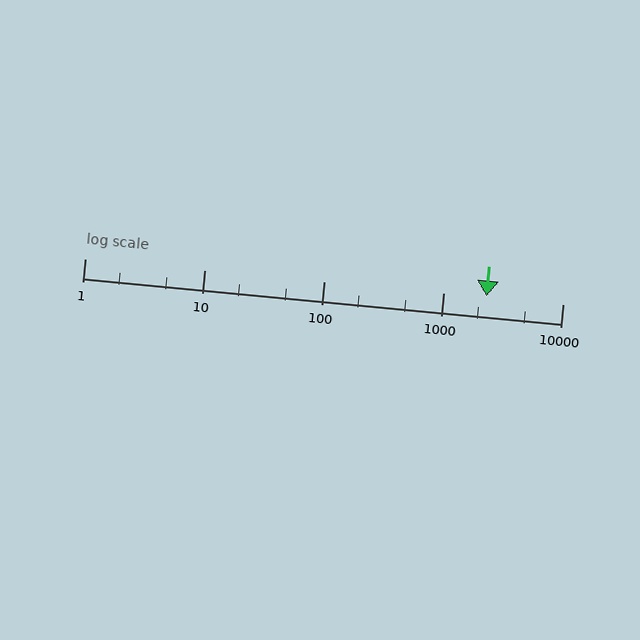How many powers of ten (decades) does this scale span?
The scale spans 4 decades, from 1 to 10000.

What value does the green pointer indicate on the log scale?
The pointer indicates approximately 2300.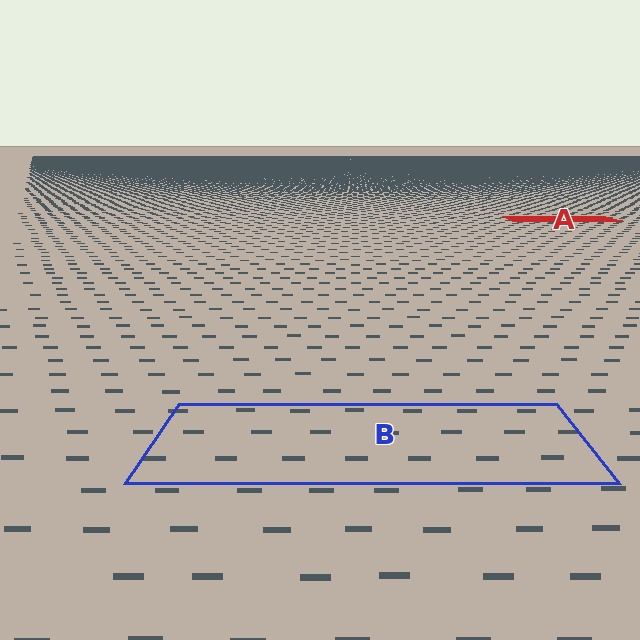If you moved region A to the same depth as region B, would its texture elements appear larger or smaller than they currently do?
They would appear larger. At a closer depth, the same texture elements are projected at a bigger on-screen size.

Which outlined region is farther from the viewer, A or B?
Region A is farther from the viewer — the texture elements inside it appear smaller and more densely packed.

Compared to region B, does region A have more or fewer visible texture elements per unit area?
Region A has more texture elements per unit area — they are packed more densely because it is farther away.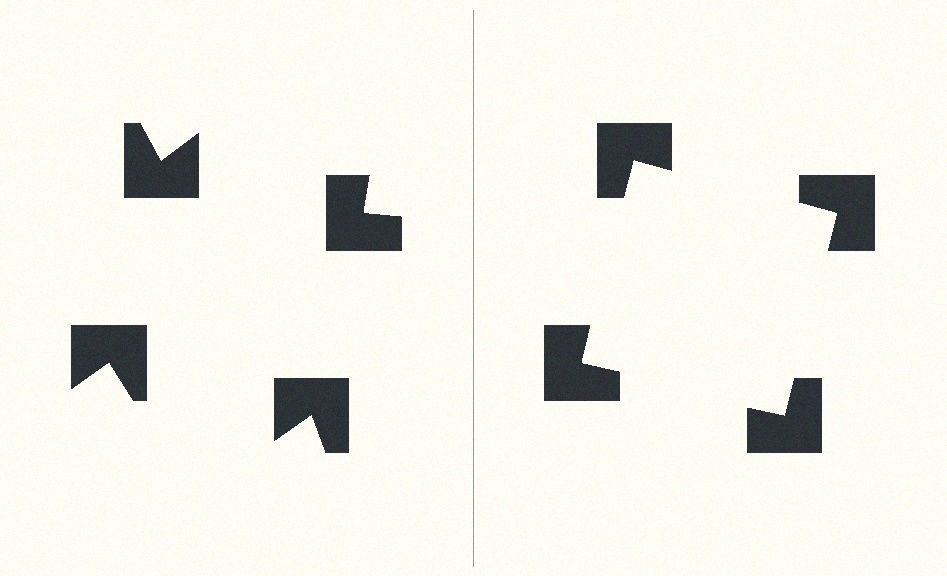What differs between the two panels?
The notched squares are positioned identically on both sides; only the wedge orientations differ. On the right they align to a square; on the left they are misaligned.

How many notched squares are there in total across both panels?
8 — 4 on each side.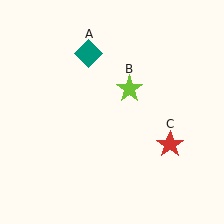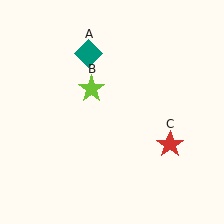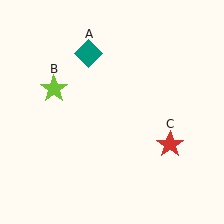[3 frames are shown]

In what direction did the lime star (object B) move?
The lime star (object B) moved left.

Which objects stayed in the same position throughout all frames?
Teal diamond (object A) and red star (object C) remained stationary.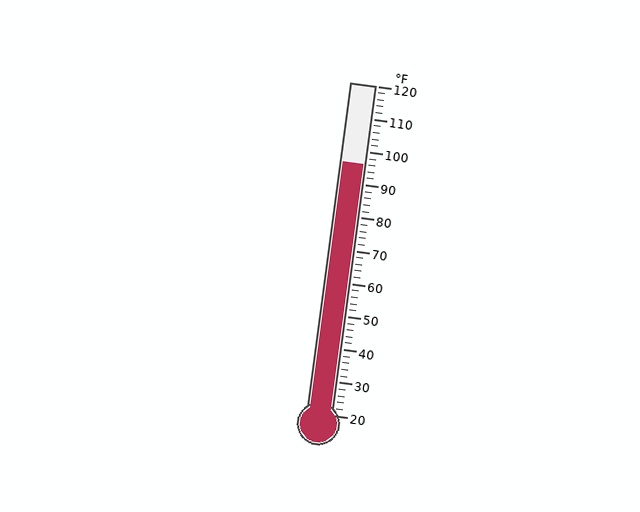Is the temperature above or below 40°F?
The temperature is above 40°F.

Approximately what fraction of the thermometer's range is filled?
The thermometer is filled to approximately 75% of its range.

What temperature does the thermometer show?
The thermometer shows approximately 96°F.